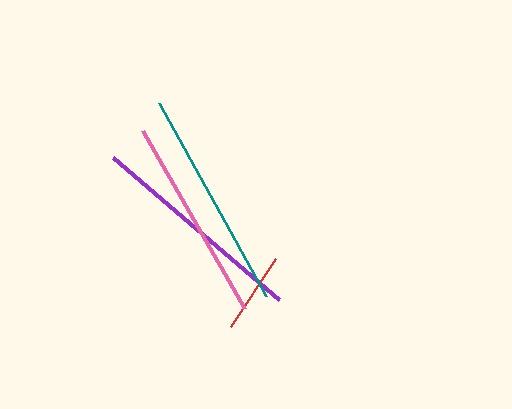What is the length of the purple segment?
The purple segment is approximately 218 pixels long.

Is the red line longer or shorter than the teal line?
The teal line is longer than the red line.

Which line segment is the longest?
The teal line is the longest at approximately 221 pixels.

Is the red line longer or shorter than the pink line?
The pink line is longer than the red line.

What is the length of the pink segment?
The pink segment is approximately 206 pixels long.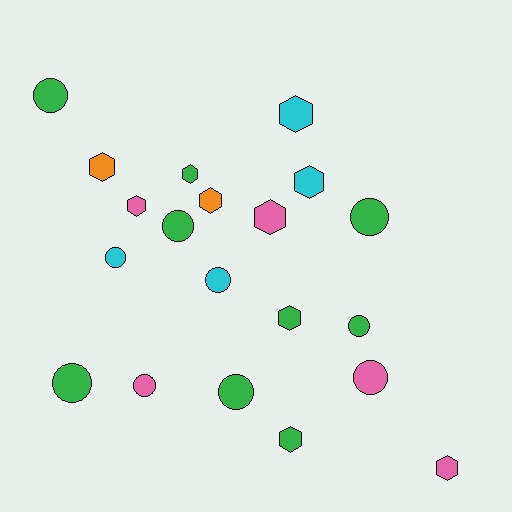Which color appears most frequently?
Green, with 9 objects.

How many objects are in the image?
There are 20 objects.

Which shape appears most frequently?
Hexagon, with 10 objects.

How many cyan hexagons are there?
There are 2 cyan hexagons.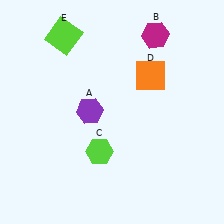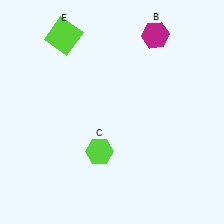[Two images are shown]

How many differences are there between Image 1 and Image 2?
There are 2 differences between the two images.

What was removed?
The orange square (D), the purple hexagon (A) were removed in Image 2.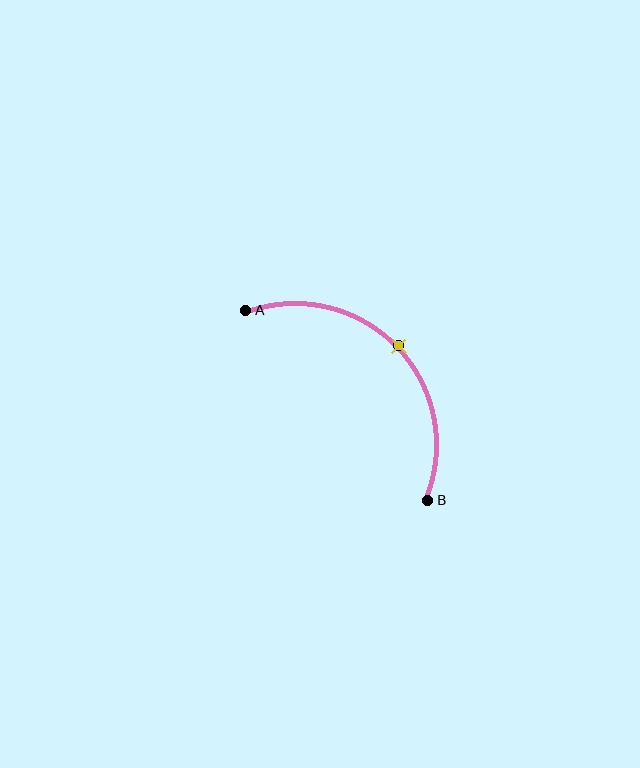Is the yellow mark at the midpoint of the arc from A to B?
Yes. The yellow mark lies on the arc at equal arc-length from both A and B — it is the arc midpoint.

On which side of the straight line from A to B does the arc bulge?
The arc bulges above and to the right of the straight line connecting A and B.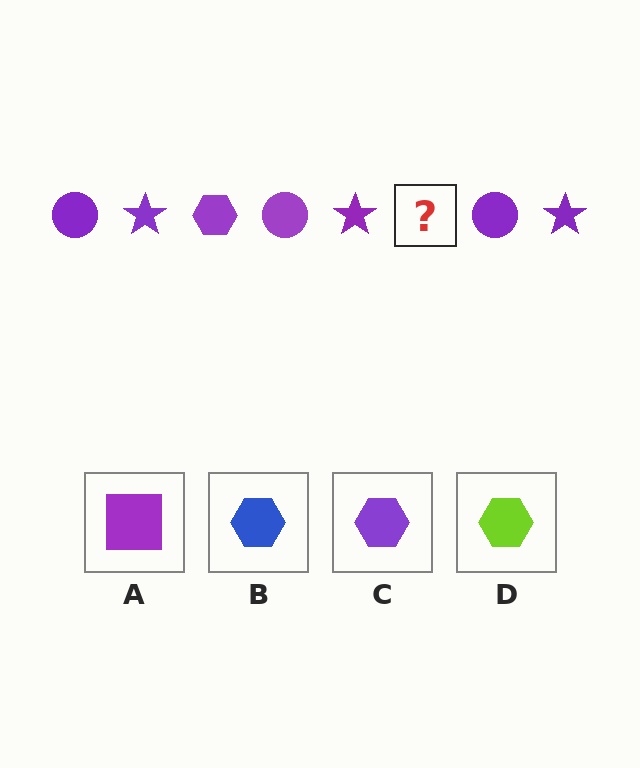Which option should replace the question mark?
Option C.